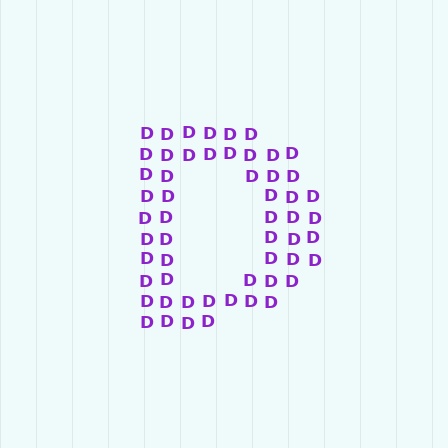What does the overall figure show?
The overall figure shows the letter D.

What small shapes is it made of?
It is made of small letter D's.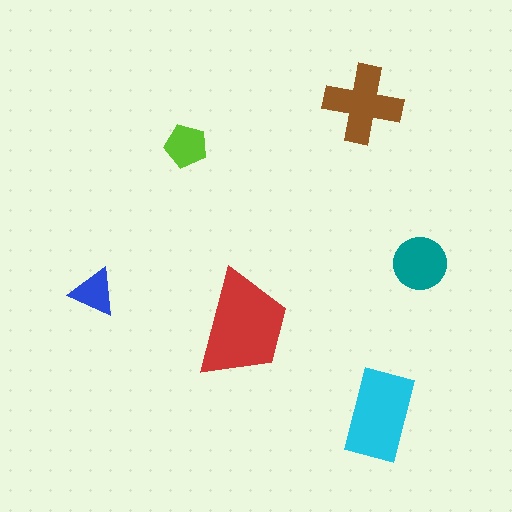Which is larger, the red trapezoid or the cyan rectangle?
The red trapezoid.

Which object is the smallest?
The blue triangle.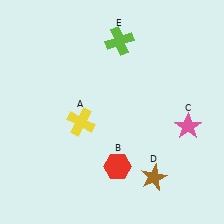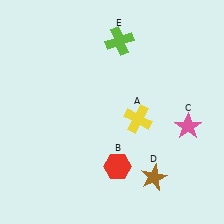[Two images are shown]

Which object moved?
The yellow cross (A) moved right.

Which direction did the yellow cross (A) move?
The yellow cross (A) moved right.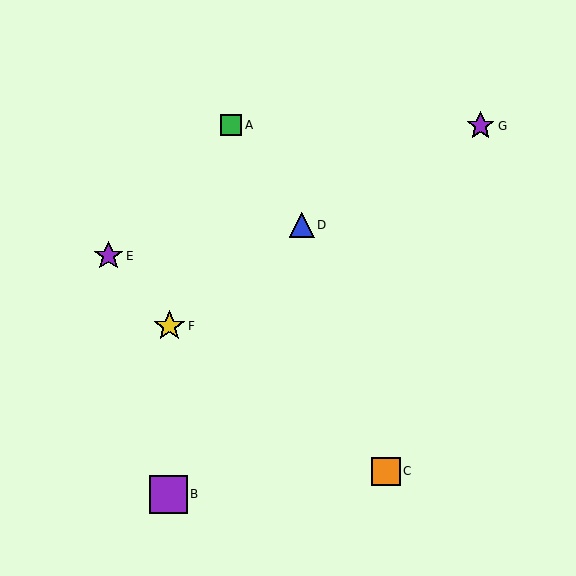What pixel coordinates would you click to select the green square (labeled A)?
Click at (231, 125) to select the green square A.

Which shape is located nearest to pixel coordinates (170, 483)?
The purple square (labeled B) at (168, 494) is nearest to that location.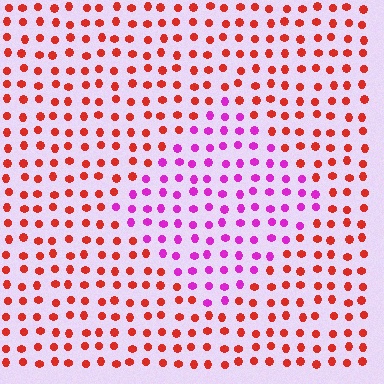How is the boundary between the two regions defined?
The boundary is defined purely by a slight shift in hue (about 59 degrees). Spacing, size, and orientation are identical on both sides.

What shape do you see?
I see a diamond.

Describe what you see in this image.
The image is filled with small red elements in a uniform arrangement. A diamond-shaped region is visible where the elements are tinted to a slightly different hue, forming a subtle color boundary.